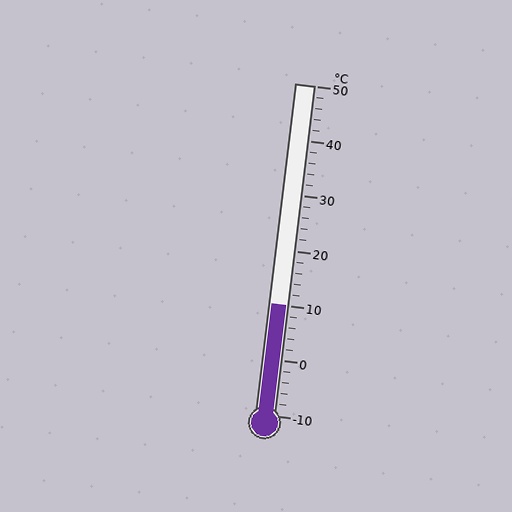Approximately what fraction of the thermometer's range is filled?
The thermometer is filled to approximately 35% of its range.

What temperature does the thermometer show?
The thermometer shows approximately 10°C.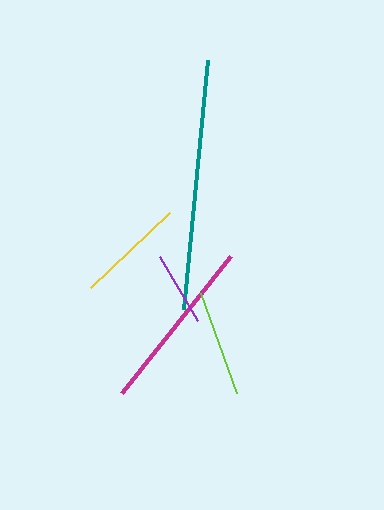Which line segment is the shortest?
The purple line is the shortest at approximately 75 pixels.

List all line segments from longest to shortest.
From longest to shortest: teal, magenta, yellow, lime, purple.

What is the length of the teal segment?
The teal segment is approximately 250 pixels long.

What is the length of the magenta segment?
The magenta segment is approximately 175 pixels long.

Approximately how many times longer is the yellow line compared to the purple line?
The yellow line is approximately 1.5 times the length of the purple line.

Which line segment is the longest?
The teal line is the longest at approximately 250 pixels.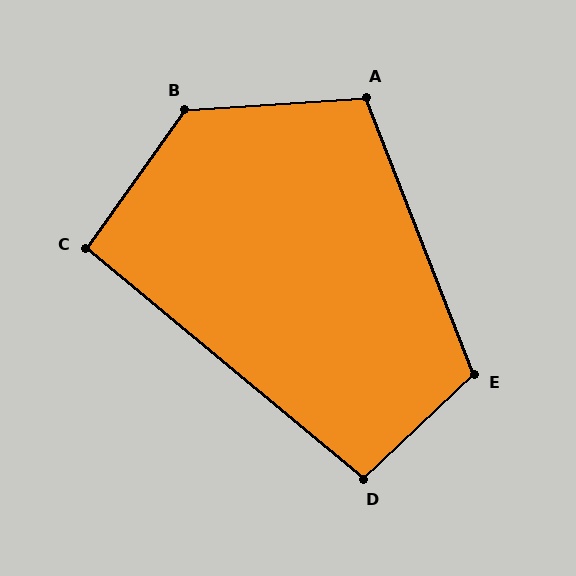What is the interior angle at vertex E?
Approximately 112 degrees (obtuse).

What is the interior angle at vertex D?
Approximately 97 degrees (obtuse).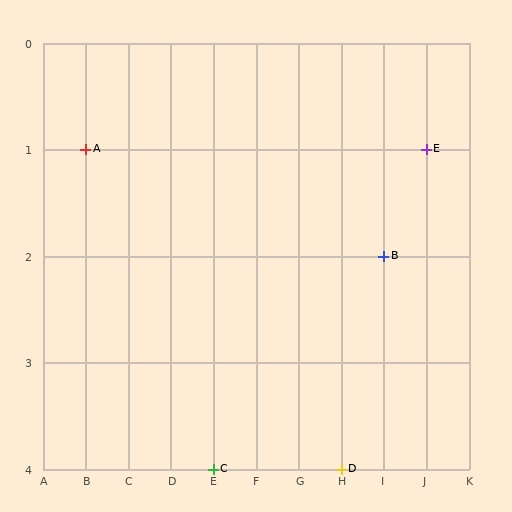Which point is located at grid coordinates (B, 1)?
Point A is at (B, 1).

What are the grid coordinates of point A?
Point A is at grid coordinates (B, 1).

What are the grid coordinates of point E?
Point E is at grid coordinates (J, 1).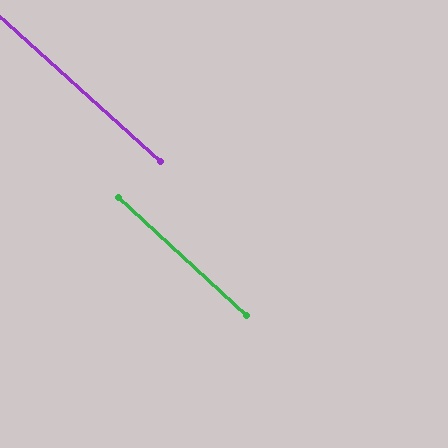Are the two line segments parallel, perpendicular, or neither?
Parallel — their directions differ by only 0.6°.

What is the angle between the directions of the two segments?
Approximately 1 degree.